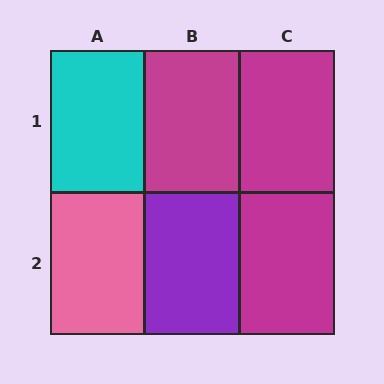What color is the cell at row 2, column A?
Pink.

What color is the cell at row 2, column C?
Magenta.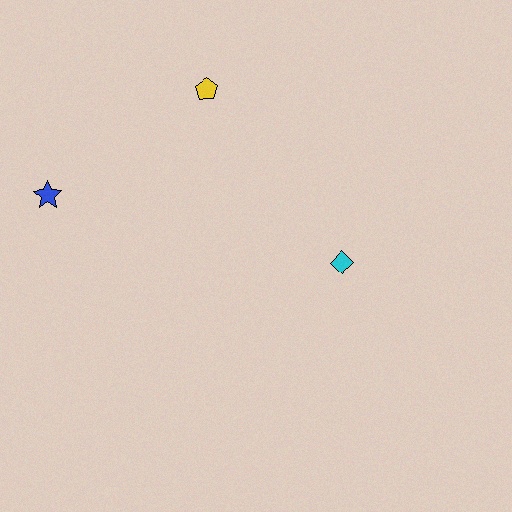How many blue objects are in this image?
There is 1 blue object.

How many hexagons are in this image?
There are no hexagons.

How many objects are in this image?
There are 3 objects.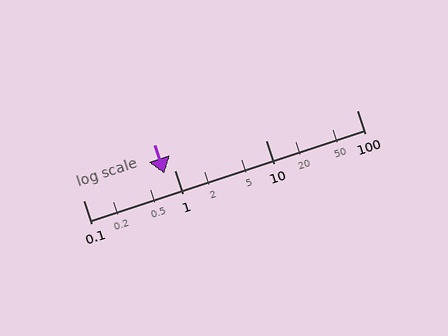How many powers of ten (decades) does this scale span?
The scale spans 3 decades, from 0.1 to 100.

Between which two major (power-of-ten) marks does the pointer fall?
The pointer is between 0.1 and 1.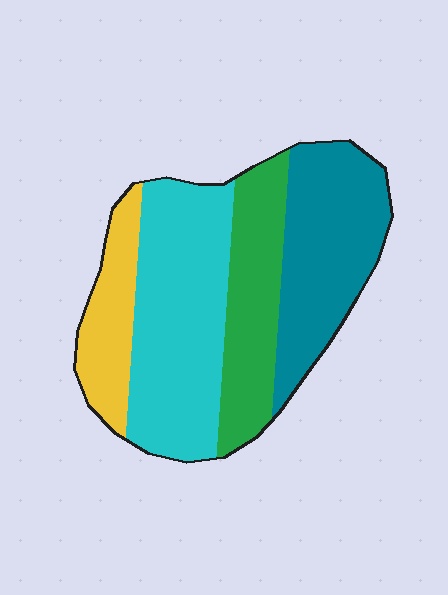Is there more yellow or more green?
Green.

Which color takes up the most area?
Cyan, at roughly 35%.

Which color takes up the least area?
Yellow, at roughly 15%.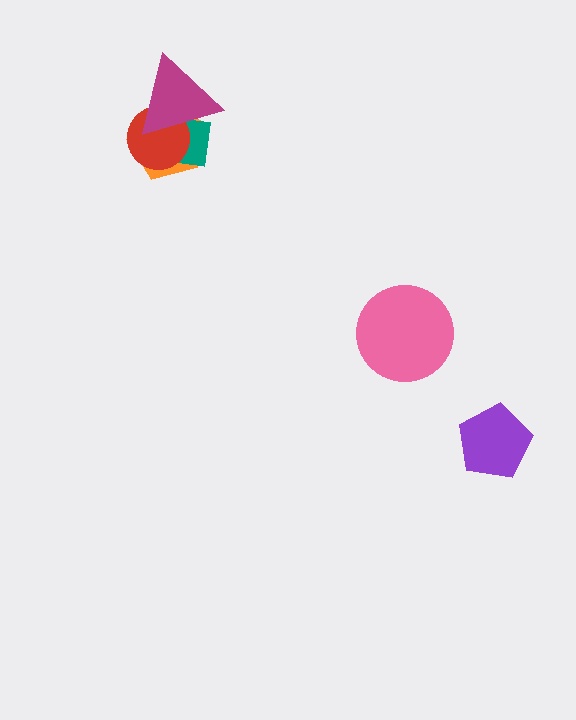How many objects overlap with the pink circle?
0 objects overlap with the pink circle.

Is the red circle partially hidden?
Yes, it is partially covered by another shape.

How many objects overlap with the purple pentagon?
0 objects overlap with the purple pentagon.